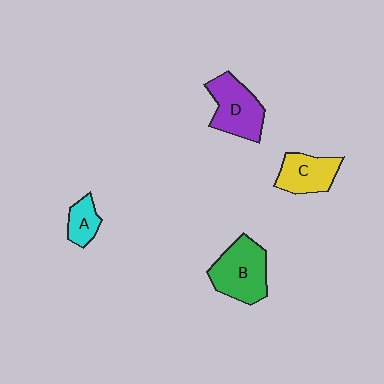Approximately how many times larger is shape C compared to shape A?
Approximately 1.7 times.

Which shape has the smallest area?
Shape A (cyan).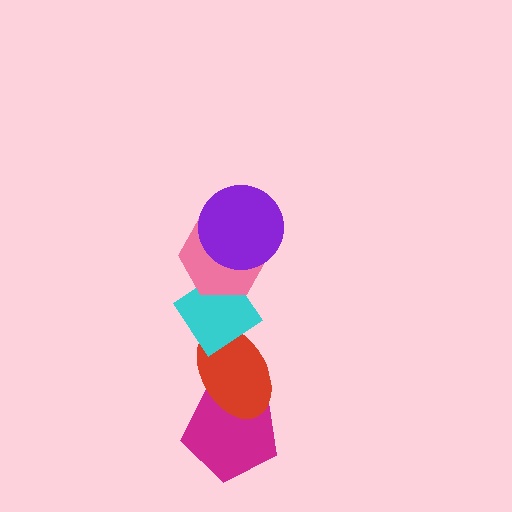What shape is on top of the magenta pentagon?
The red ellipse is on top of the magenta pentagon.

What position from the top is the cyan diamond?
The cyan diamond is 3rd from the top.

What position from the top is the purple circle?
The purple circle is 1st from the top.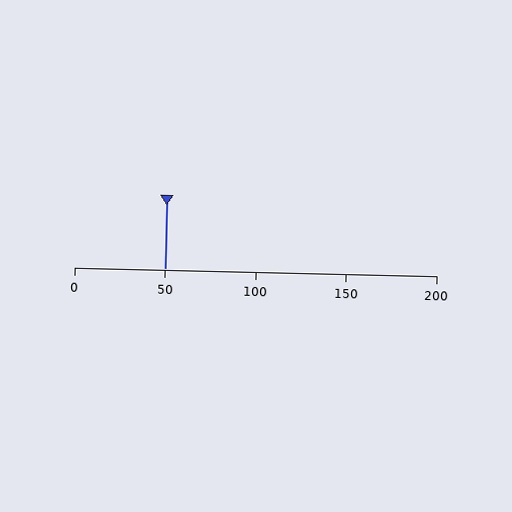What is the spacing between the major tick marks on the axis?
The major ticks are spaced 50 apart.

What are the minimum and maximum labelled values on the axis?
The axis runs from 0 to 200.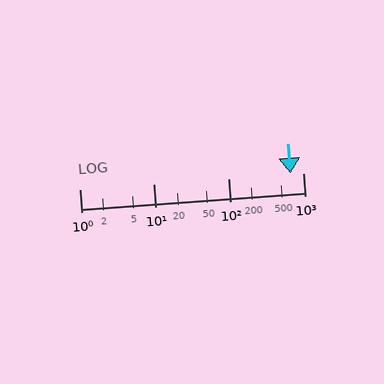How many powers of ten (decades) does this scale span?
The scale spans 3 decades, from 1 to 1000.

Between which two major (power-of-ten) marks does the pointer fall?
The pointer is between 100 and 1000.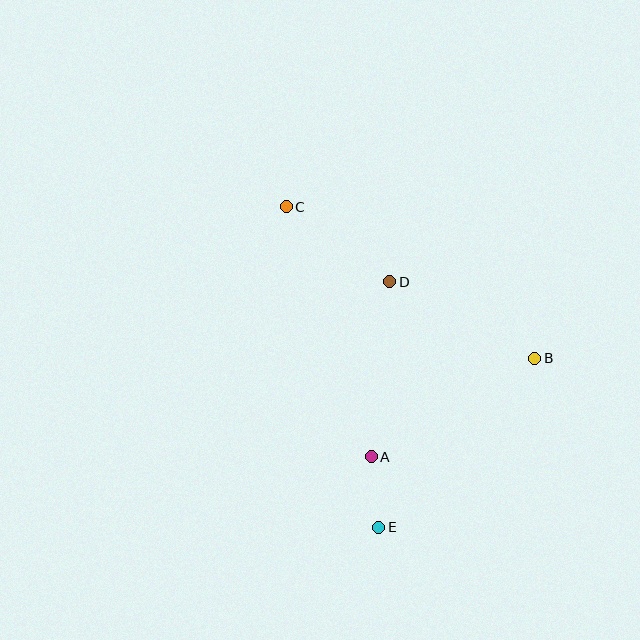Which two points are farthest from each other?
Points C and E are farthest from each other.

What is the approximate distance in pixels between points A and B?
The distance between A and B is approximately 191 pixels.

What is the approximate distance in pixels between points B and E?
The distance between B and E is approximately 230 pixels.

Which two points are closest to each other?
Points A and E are closest to each other.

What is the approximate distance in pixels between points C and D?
The distance between C and D is approximately 128 pixels.